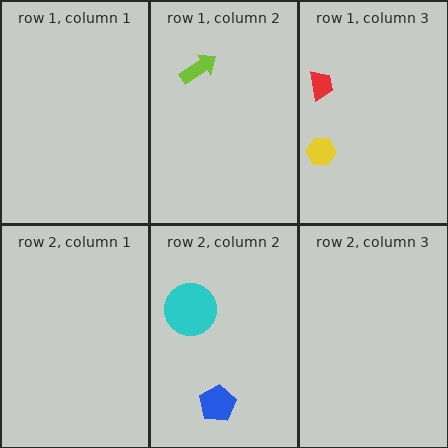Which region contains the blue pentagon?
The row 2, column 2 region.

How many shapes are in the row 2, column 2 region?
2.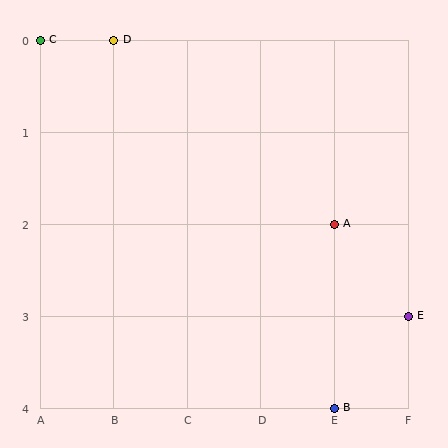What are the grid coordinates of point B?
Point B is at grid coordinates (E, 4).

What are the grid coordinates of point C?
Point C is at grid coordinates (A, 0).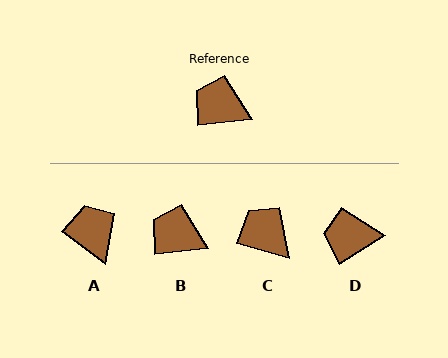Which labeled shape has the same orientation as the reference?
B.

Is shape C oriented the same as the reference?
No, it is off by about 21 degrees.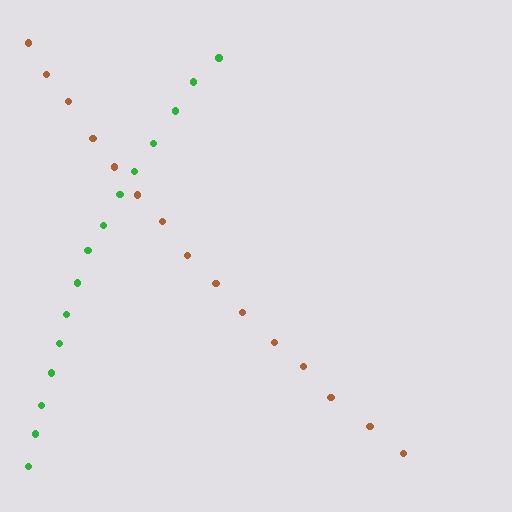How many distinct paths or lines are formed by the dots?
There are 2 distinct paths.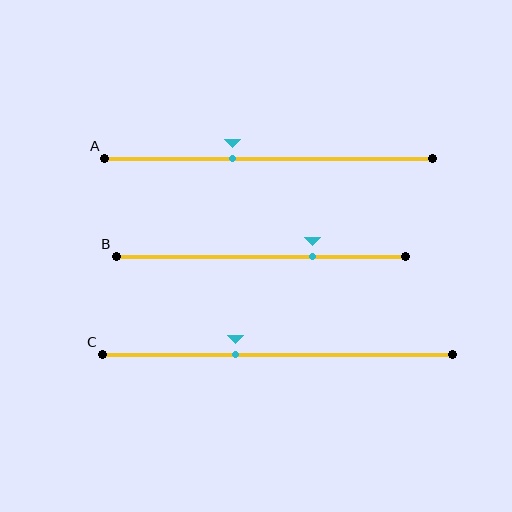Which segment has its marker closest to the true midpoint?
Segment A has its marker closest to the true midpoint.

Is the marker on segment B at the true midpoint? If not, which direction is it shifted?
No, the marker on segment B is shifted to the right by about 18% of the segment length.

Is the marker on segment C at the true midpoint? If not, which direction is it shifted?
No, the marker on segment C is shifted to the left by about 12% of the segment length.